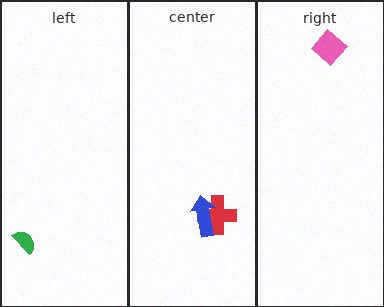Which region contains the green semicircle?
The left region.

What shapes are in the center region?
The red cross, the blue arrow.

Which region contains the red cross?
The center region.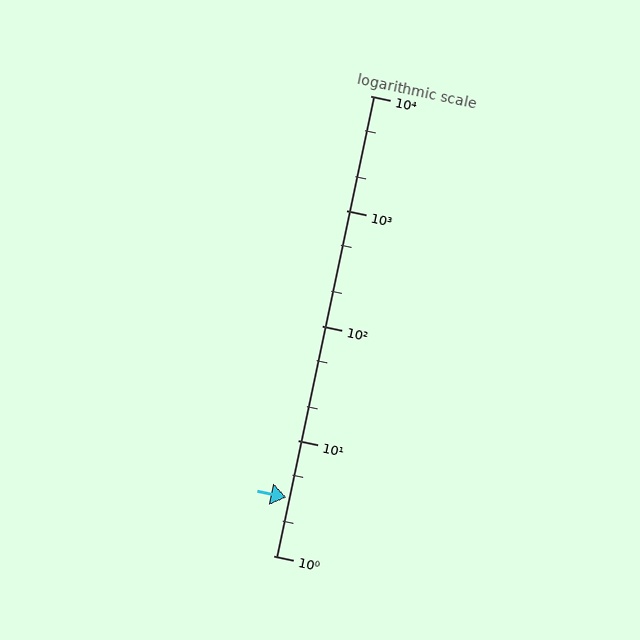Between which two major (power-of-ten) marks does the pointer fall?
The pointer is between 1 and 10.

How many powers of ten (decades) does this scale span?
The scale spans 4 decades, from 1 to 10000.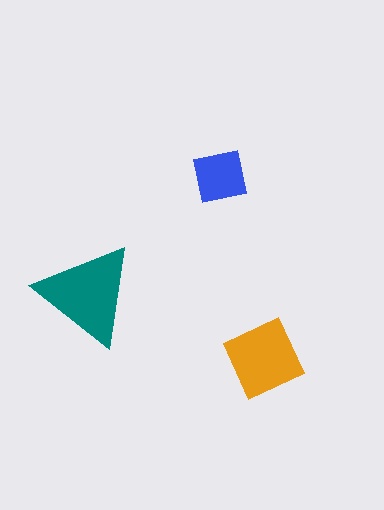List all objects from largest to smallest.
The teal triangle, the orange square, the blue square.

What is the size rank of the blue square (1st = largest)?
3rd.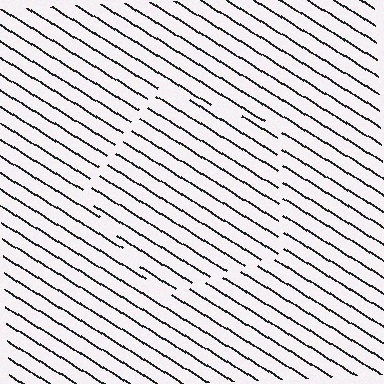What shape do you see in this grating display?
An illusory pentagon. The interior of the shape contains the same grating, shifted by half a period — the contour is defined by the phase discontinuity where line-ends from the inner and outer gratings abut.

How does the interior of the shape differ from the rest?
The interior of the shape contains the same grating, shifted by half a period — the contour is defined by the phase discontinuity where line-ends from the inner and outer gratings abut.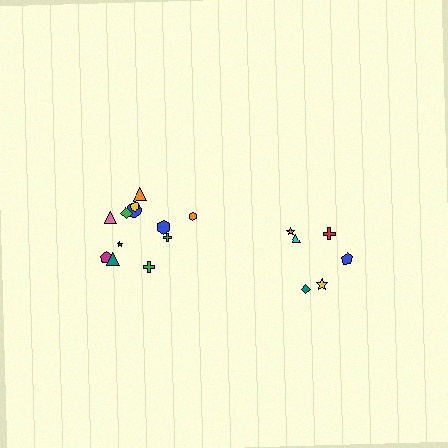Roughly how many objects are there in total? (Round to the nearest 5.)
Roughly 20 objects in total.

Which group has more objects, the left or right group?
The left group.